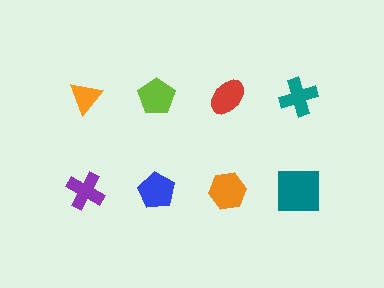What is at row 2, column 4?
A teal square.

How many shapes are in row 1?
4 shapes.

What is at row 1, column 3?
A red ellipse.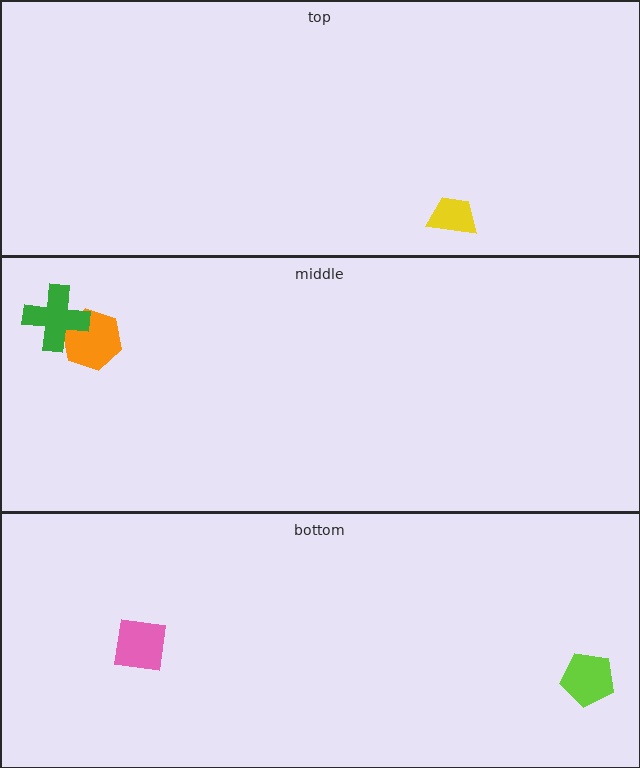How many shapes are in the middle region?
2.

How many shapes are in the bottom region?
2.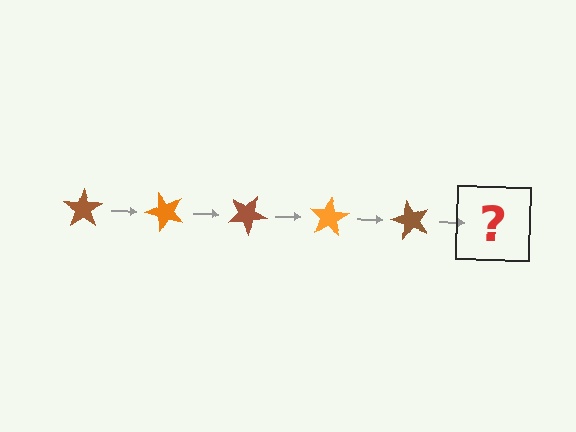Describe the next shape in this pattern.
It should be an orange star, rotated 250 degrees from the start.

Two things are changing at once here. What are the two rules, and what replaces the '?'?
The two rules are that it rotates 50 degrees each step and the color cycles through brown and orange. The '?' should be an orange star, rotated 250 degrees from the start.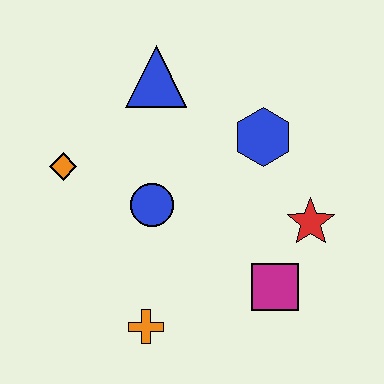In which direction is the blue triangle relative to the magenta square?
The blue triangle is above the magenta square.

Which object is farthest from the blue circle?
The red star is farthest from the blue circle.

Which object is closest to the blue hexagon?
The red star is closest to the blue hexagon.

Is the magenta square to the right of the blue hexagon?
Yes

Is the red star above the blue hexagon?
No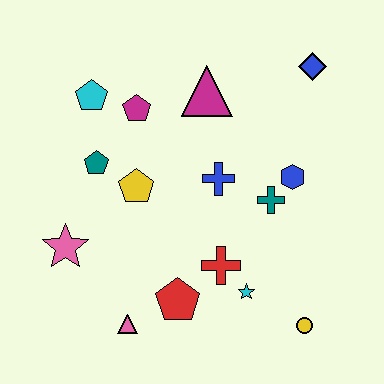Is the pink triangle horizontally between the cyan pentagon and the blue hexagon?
Yes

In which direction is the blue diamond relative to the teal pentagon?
The blue diamond is to the right of the teal pentagon.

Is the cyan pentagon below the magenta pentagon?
No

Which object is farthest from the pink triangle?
The blue diamond is farthest from the pink triangle.